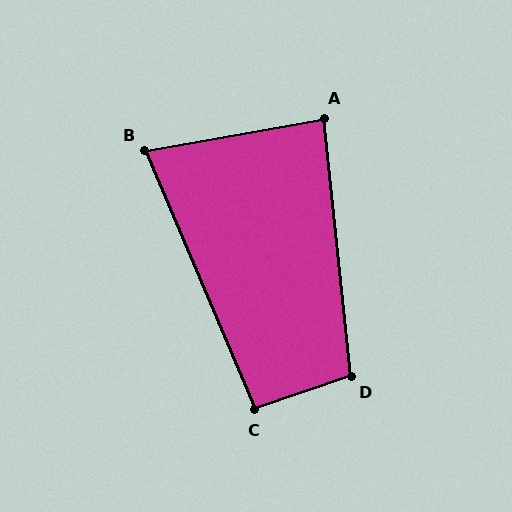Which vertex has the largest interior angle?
D, at approximately 103 degrees.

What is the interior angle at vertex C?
Approximately 94 degrees (approximately right).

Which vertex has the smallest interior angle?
B, at approximately 77 degrees.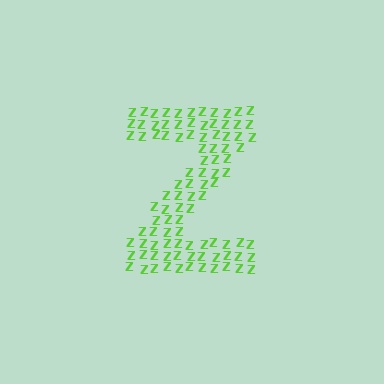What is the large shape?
The large shape is the letter Z.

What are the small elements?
The small elements are letter Z's.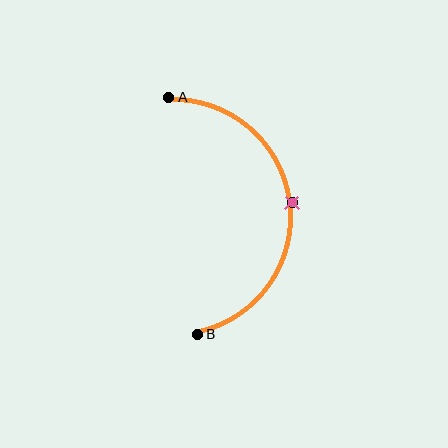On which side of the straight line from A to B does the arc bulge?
The arc bulges to the right of the straight line connecting A and B.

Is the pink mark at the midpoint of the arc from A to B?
Yes. The pink mark lies on the arc at equal arc-length from both A and B — it is the arc midpoint.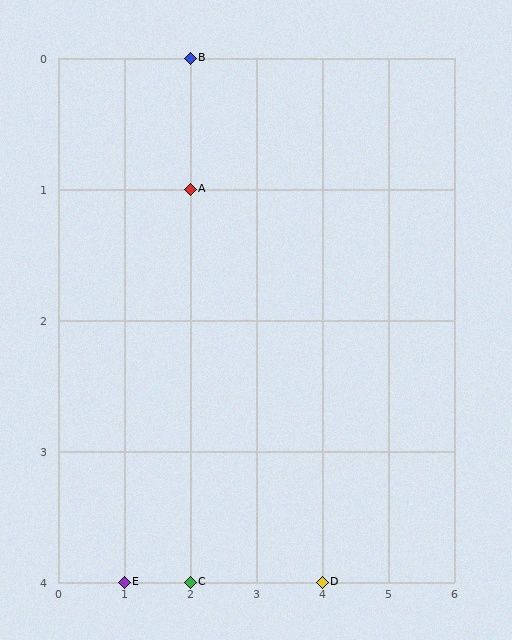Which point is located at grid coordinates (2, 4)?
Point C is at (2, 4).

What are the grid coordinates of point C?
Point C is at grid coordinates (2, 4).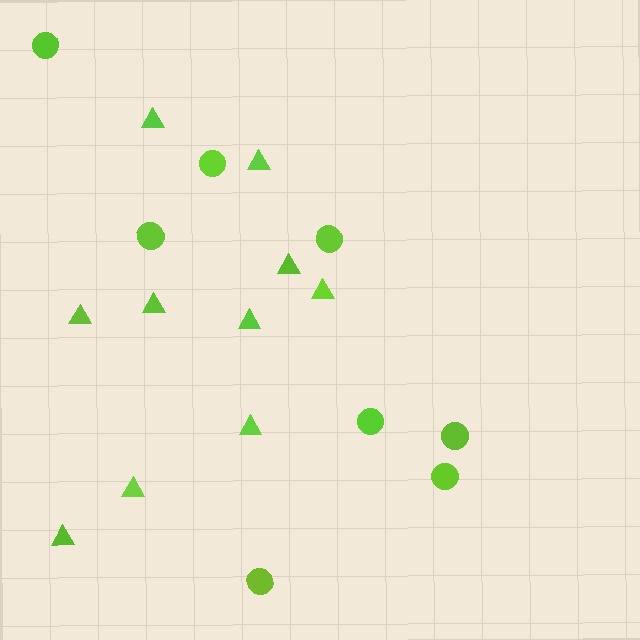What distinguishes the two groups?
There are 2 groups: one group of circles (8) and one group of triangles (10).